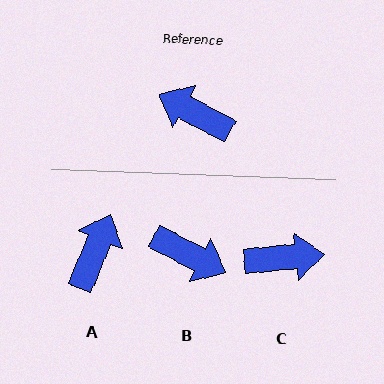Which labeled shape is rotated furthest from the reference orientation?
B, about 179 degrees away.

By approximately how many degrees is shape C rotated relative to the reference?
Approximately 147 degrees clockwise.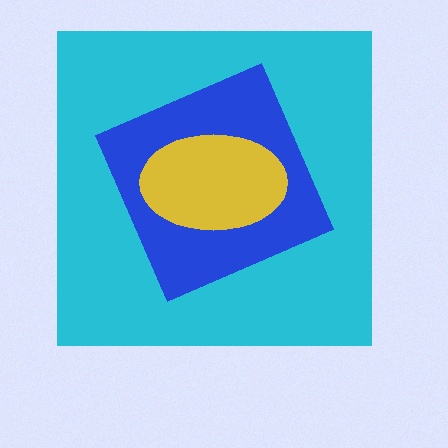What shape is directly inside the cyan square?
The blue diamond.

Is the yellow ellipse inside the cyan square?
Yes.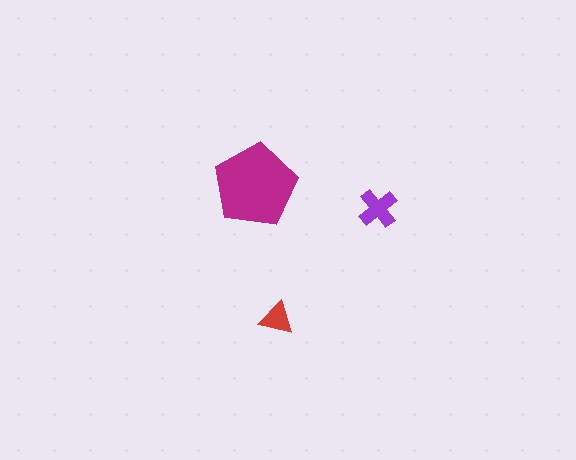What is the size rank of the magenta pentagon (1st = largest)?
1st.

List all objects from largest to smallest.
The magenta pentagon, the purple cross, the red triangle.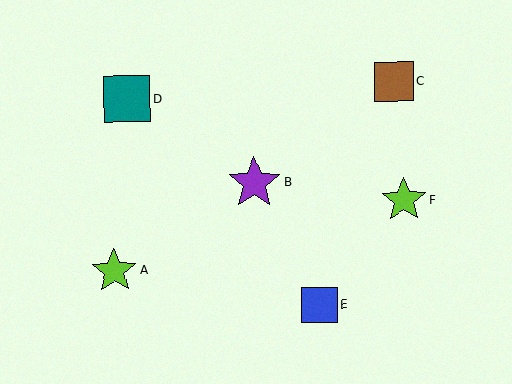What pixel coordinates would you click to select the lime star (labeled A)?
Click at (114, 271) to select the lime star A.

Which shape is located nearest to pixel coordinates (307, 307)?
The blue square (labeled E) at (320, 305) is nearest to that location.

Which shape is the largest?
The purple star (labeled B) is the largest.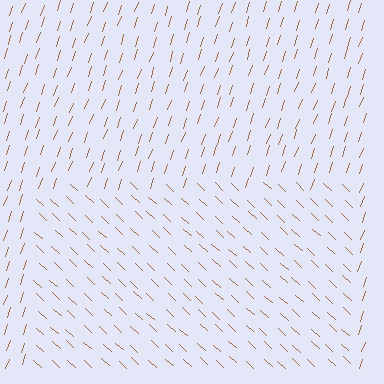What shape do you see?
I see a rectangle.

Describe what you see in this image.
The image is filled with small brown line segments. A rectangle region in the image has lines oriented differently from the surrounding lines, creating a visible texture boundary.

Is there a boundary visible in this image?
Yes, there is a texture boundary formed by a change in line orientation.